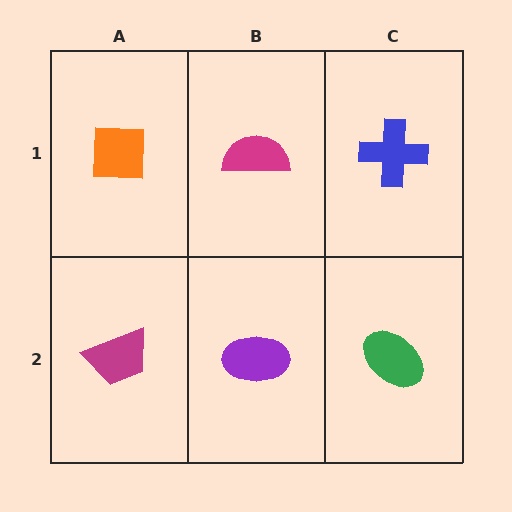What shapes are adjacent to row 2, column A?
An orange square (row 1, column A), a purple ellipse (row 2, column B).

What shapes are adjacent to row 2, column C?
A blue cross (row 1, column C), a purple ellipse (row 2, column B).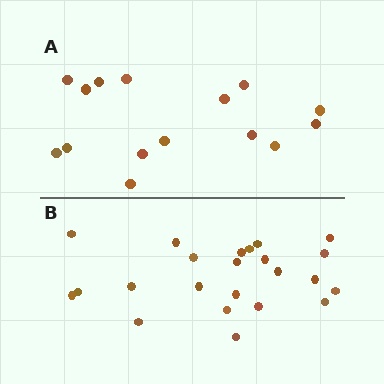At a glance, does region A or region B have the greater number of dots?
Region B (the bottom region) has more dots.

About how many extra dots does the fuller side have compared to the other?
Region B has roughly 8 or so more dots than region A.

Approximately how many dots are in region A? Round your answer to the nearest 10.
About 20 dots. (The exact count is 15, which rounds to 20.)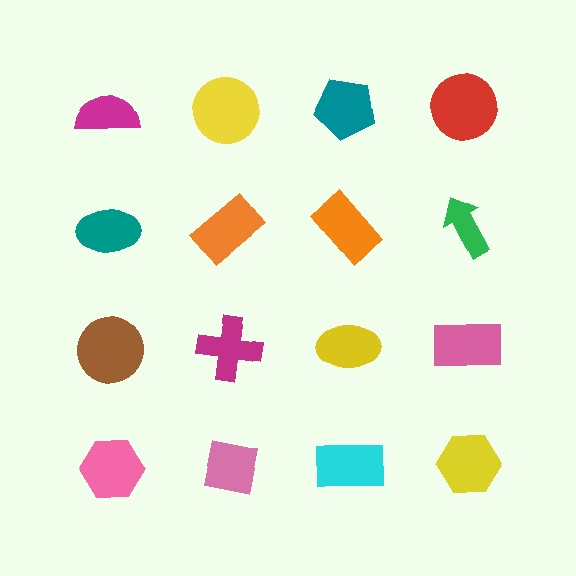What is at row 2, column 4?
A green arrow.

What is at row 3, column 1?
A brown circle.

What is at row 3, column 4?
A pink rectangle.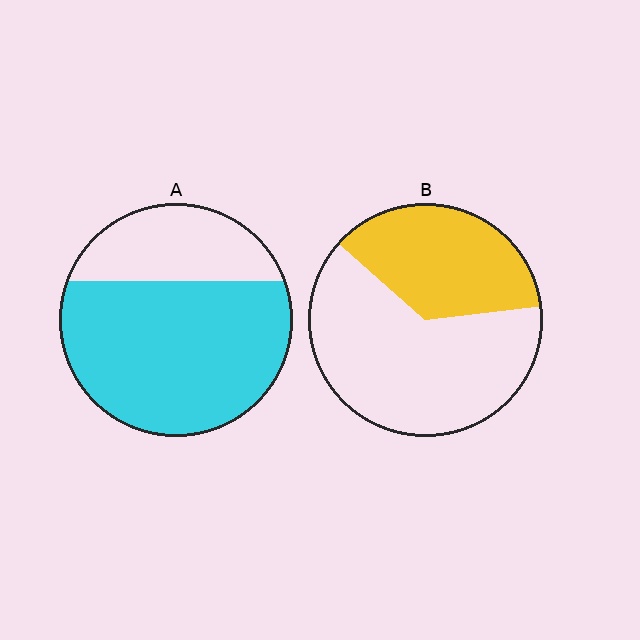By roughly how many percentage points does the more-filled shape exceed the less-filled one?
By roughly 35 percentage points (A over B).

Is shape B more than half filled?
No.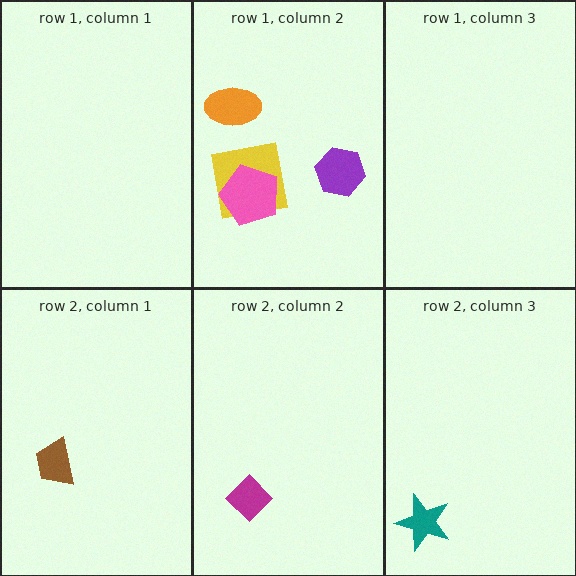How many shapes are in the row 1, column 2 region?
4.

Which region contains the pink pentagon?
The row 1, column 2 region.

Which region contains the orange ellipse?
The row 1, column 2 region.